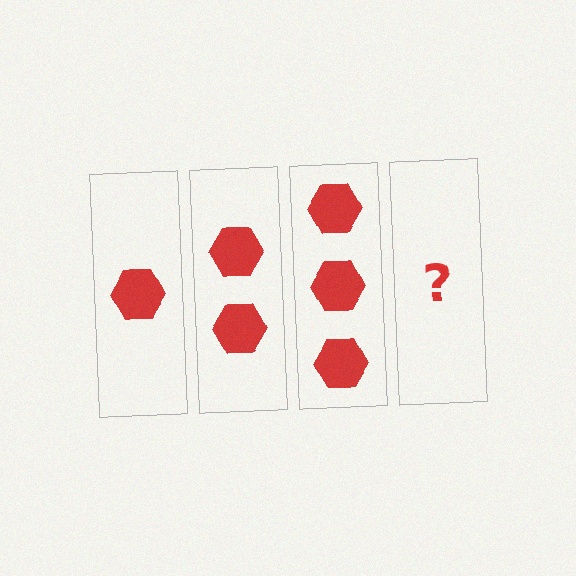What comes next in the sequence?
The next element should be 4 hexagons.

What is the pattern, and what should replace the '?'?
The pattern is that each step adds one more hexagon. The '?' should be 4 hexagons.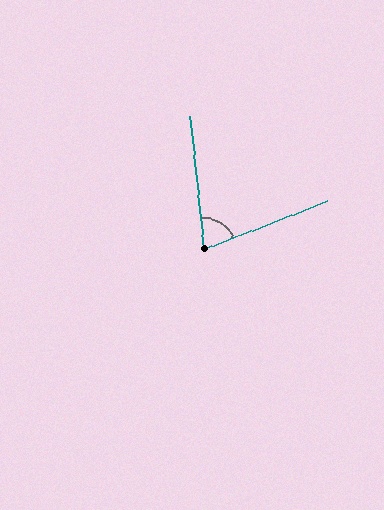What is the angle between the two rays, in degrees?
Approximately 74 degrees.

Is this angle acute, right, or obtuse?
It is acute.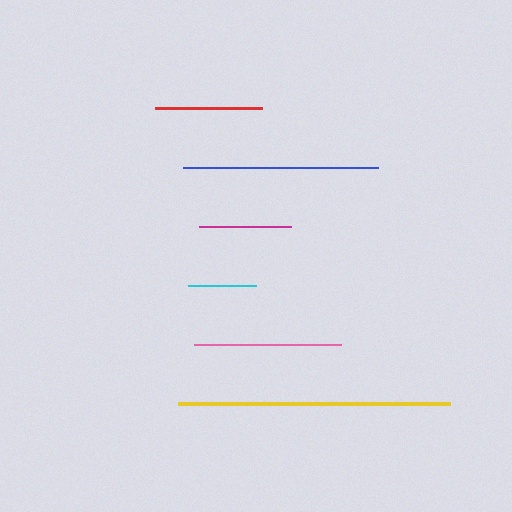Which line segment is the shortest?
The cyan line is the shortest at approximately 68 pixels.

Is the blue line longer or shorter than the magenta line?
The blue line is longer than the magenta line.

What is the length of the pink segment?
The pink segment is approximately 147 pixels long.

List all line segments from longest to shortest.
From longest to shortest: yellow, blue, pink, red, magenta, cyan.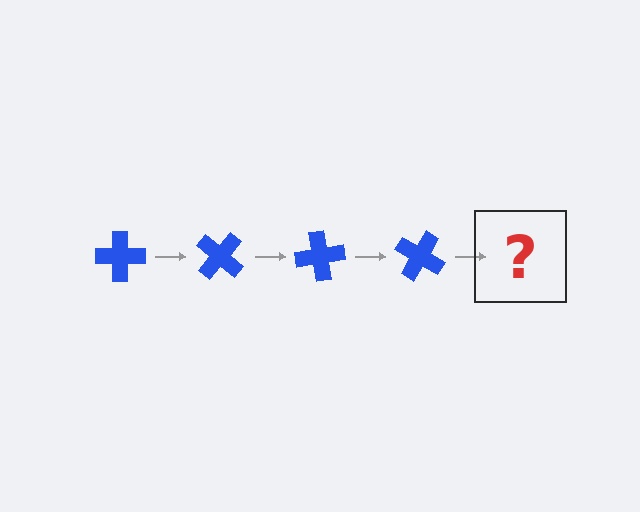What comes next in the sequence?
The next element should be a blue cross rotated 160 degrees.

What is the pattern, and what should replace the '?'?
The pattern is that the cross rotates 40 degrees each step. The '?' should be a blue cross rotated 160 degrees.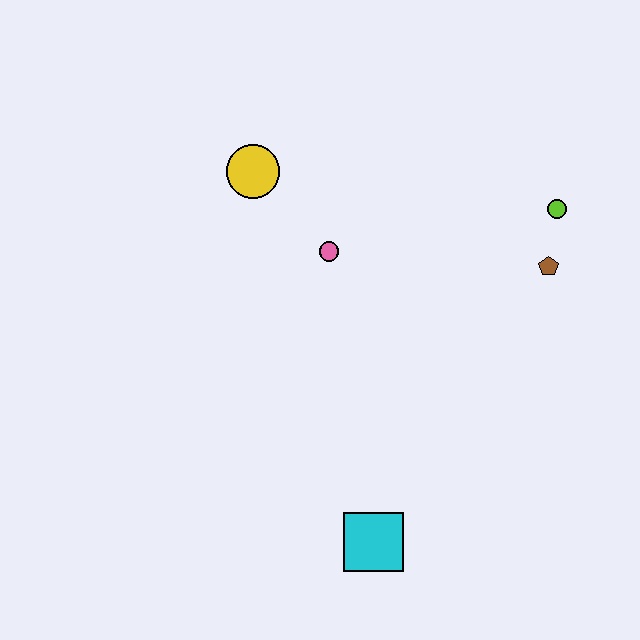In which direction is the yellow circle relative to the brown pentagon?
The yellow circle is to the left of the brown pentagon.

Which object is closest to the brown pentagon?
The lime circle is closest to the brown pentagon.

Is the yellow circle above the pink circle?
Yes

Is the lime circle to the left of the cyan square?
No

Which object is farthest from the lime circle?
The cyan square is farthest from the lime circle.